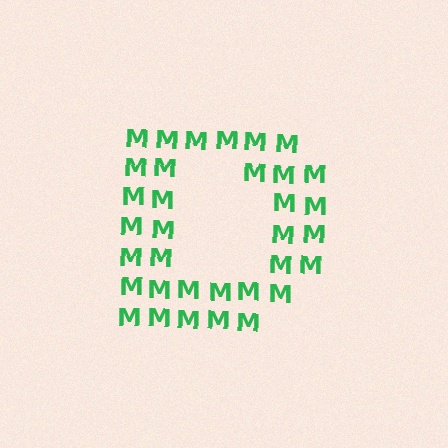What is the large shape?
The large shape is the letter D.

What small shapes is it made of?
It is made of small letter M's.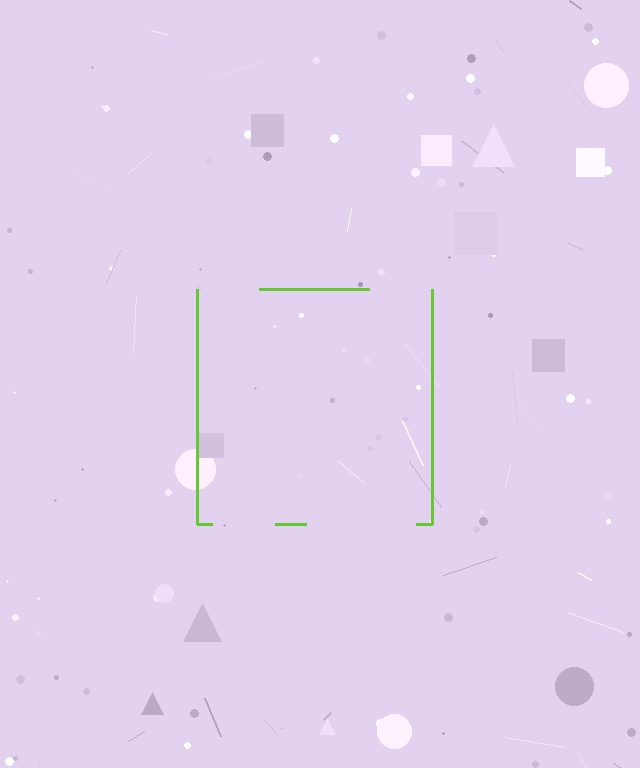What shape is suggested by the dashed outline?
The dashed outline suggests a square.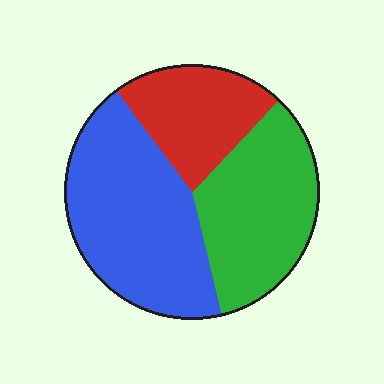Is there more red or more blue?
Blue.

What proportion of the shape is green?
Green covers 34% of the shape.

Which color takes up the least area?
Red, at roughly 20%.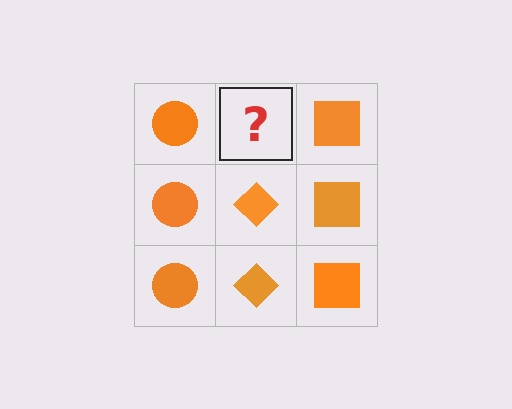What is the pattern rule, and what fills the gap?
The rule is that each column has a consistent shape. The gap should be filled with an orange diamond.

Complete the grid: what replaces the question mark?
The question mark should be replaced with an orange diamond.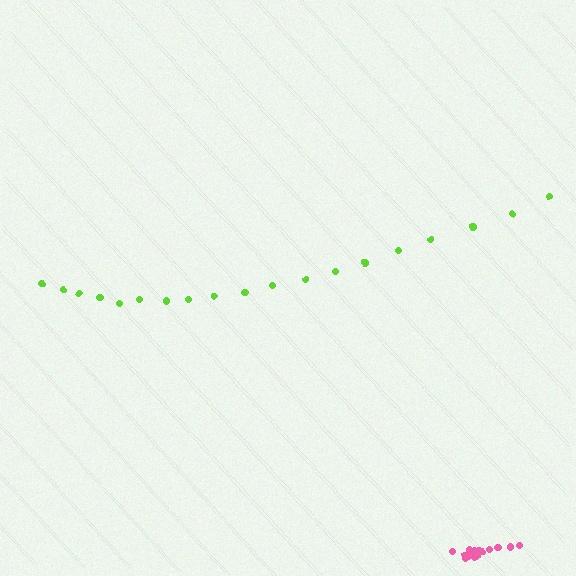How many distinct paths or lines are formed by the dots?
There are 2 distinct paths.